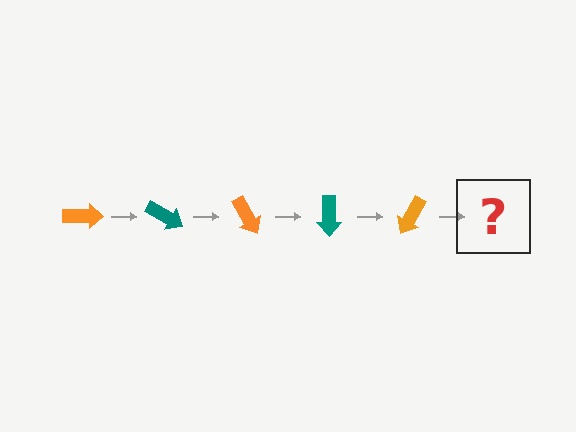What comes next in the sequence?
The next element should be a teal arrow, rotated 150 degrees from the start.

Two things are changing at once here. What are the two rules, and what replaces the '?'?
The two rules are that it rotates 30 degrees each step and the color cycles through orange and teal. The '?' should be a teal arrow, rotated 150 degrees from the start.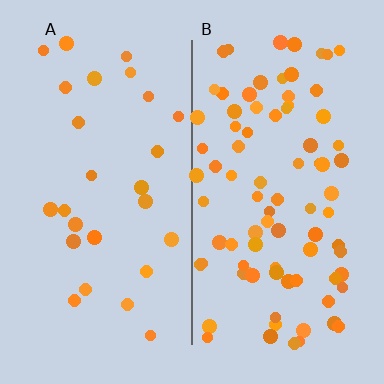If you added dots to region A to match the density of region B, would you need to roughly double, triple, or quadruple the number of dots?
Approximately triple.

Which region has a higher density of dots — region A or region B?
B (the right).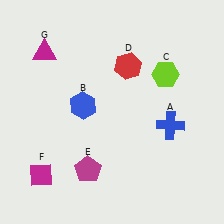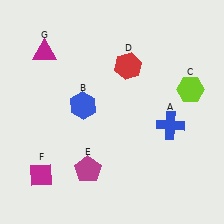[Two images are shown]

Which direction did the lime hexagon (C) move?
The lime hexagon (C) moved right.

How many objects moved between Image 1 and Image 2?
1 object moved between the two images.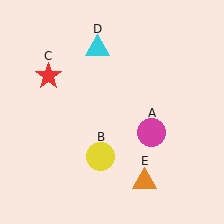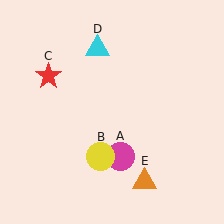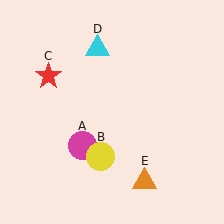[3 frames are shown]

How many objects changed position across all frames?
1 object changed position: magenta circle (object A).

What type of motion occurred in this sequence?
The magenta circle (object A) rotated clockwise around the center of the scene.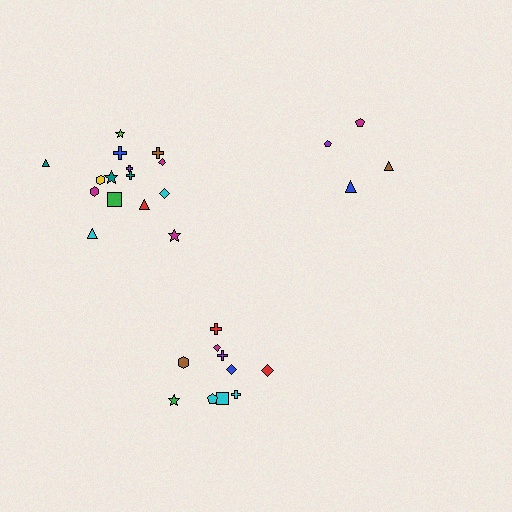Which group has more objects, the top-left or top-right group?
The top-left group.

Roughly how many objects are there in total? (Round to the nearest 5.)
Roughly 30 objects in total.